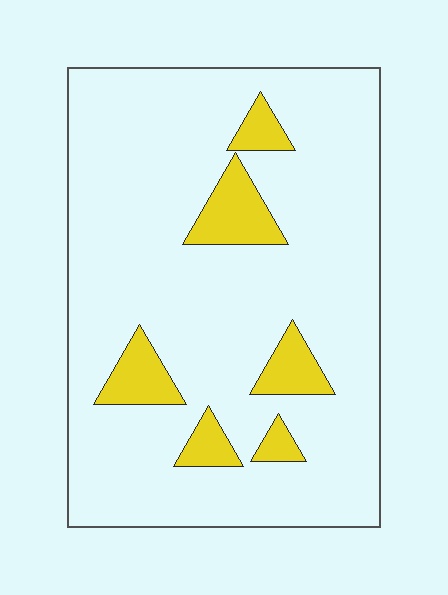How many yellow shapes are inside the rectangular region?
6.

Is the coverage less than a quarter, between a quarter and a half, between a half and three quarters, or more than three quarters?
Less than a quarter.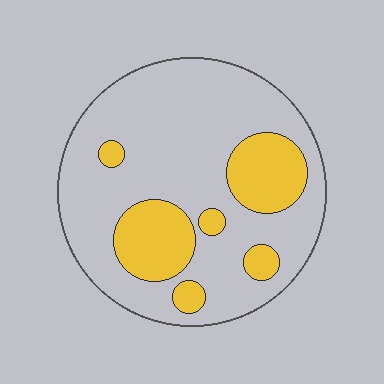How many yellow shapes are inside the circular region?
6.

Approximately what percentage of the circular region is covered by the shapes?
Approximately 25%.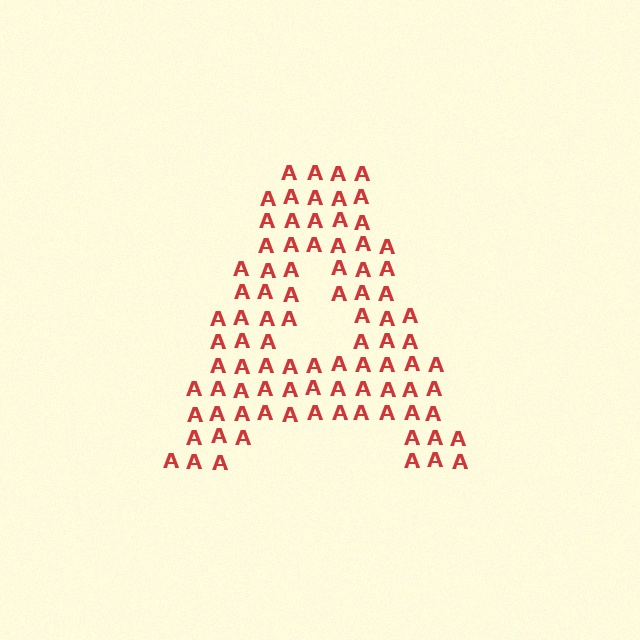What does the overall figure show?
The overall figure shows the letter A.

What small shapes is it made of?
It is made of small letter A's.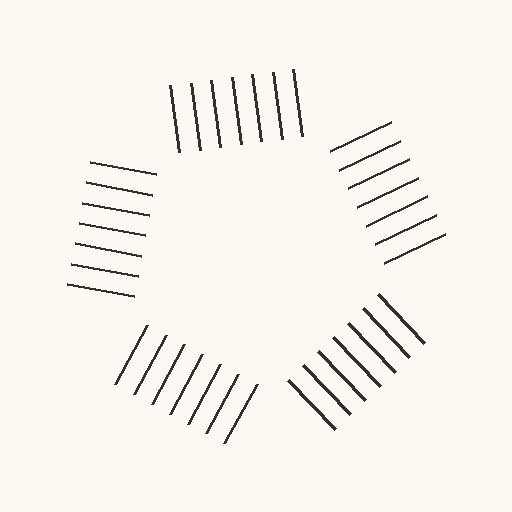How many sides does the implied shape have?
5 sides — the line-ends trace a pentagon.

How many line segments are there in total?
35 — 7 along each of the 5 edges.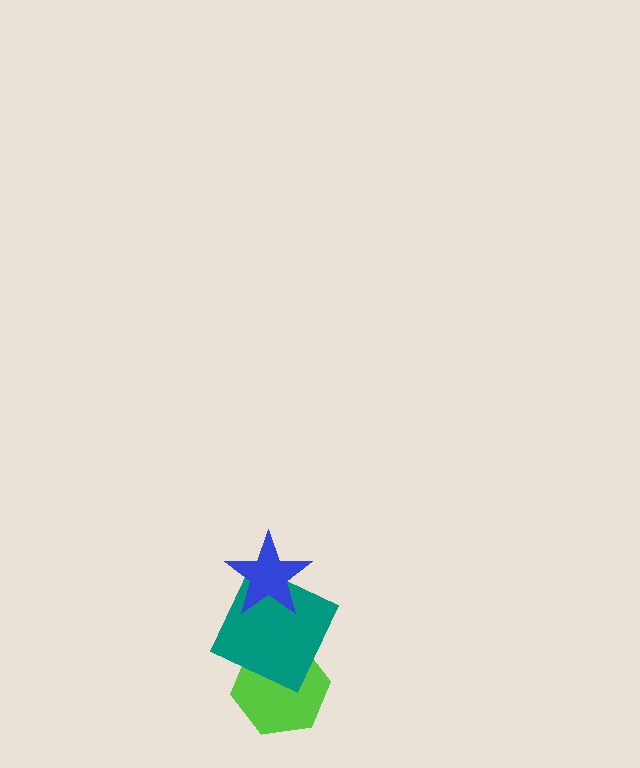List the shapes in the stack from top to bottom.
From top to bottom: the blue star, the teal square, the lime hexagon.